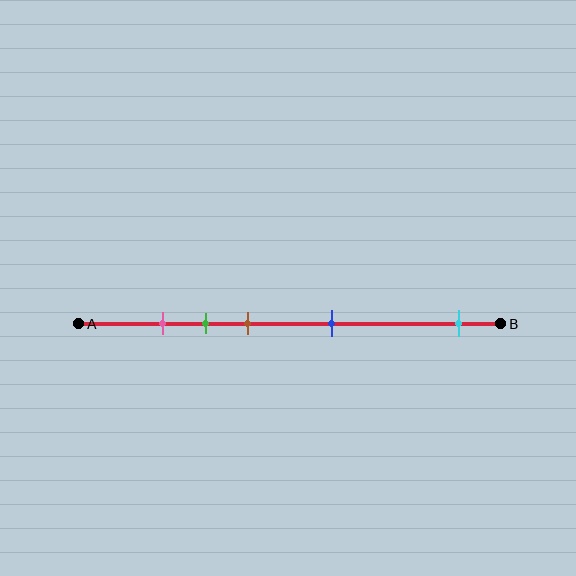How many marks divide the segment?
There are 5 marks dividing the segment.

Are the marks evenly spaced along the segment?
No, the marks are not evenly spaced.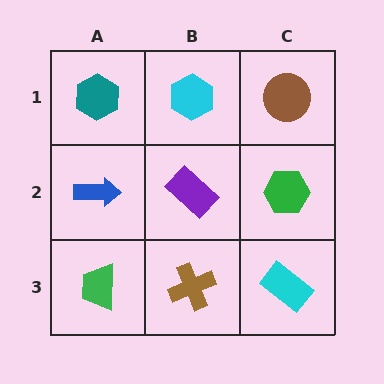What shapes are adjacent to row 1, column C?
A green hexagon (row 2, column C), a cyan hexagon (row 1, column B).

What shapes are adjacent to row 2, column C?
A brown circle (row 1, column C), a cyan rectangle (row 3, column C), a purple rectangle (row 2, column B).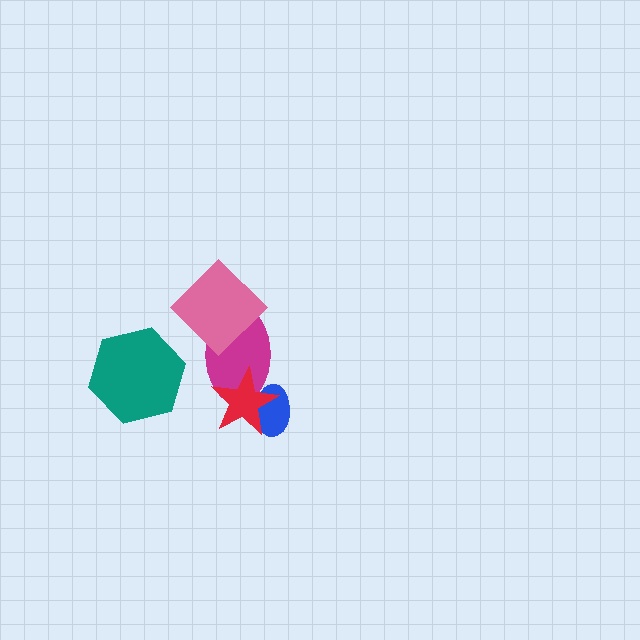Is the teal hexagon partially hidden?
No, no other shape covers it.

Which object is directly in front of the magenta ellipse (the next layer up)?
The blue ellipse is directly in front of the magenta ellipse.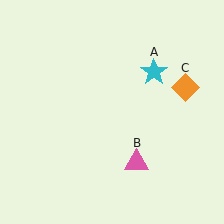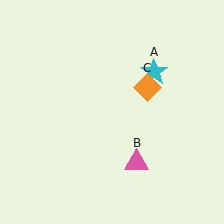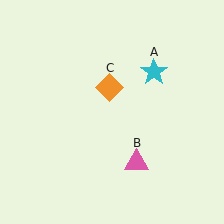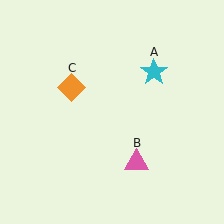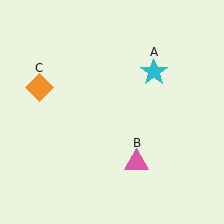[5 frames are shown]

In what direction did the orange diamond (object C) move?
The orange diamond (object C) moved left.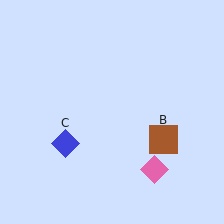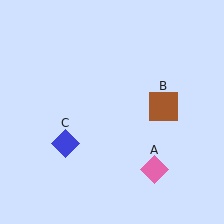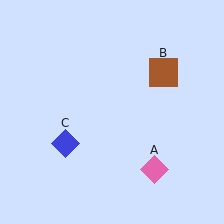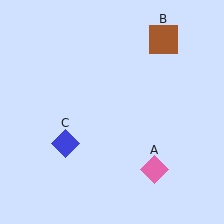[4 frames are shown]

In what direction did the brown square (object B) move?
The brown square (object B) moved up.